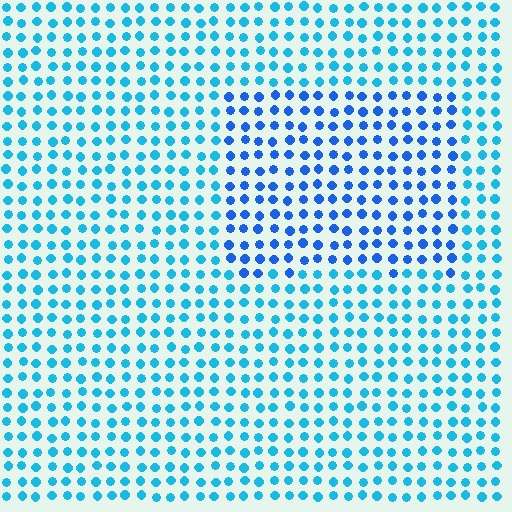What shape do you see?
I see a rectangle.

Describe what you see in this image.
The image is filled with small cyan elements in a uniform arrangement. A rectangle-shaped region is visible where the elements are tinted to a slightly different hue, forming a subtle color boundary.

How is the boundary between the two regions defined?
The boundary is defined purely by a slight shift in hue (about 27 degrees). Spacing, size, and orientation are identical on both sides.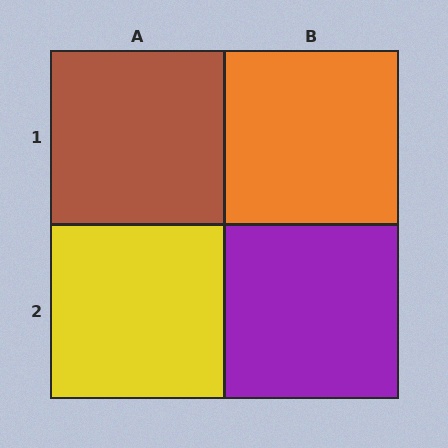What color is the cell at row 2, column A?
Yellow.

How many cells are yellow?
1 cell is yellow.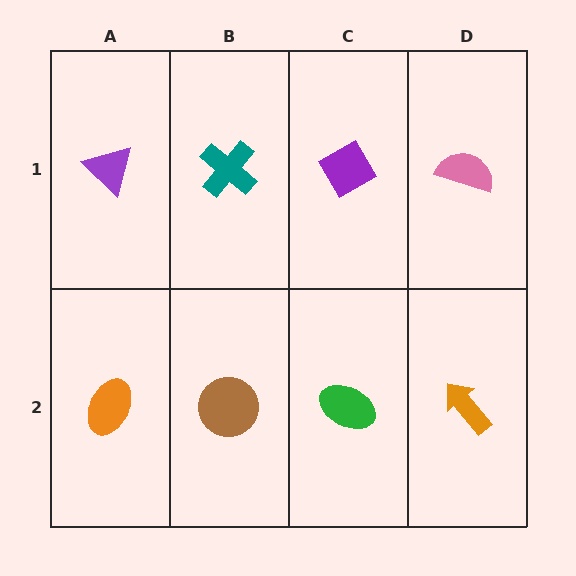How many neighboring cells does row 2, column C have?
3.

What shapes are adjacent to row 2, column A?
A purple triangle (row 1, column A), a brown circle (row 2, column B).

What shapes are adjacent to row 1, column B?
A brown circle (row 2, column B), a purple triangle (row 1, column A), a purple diamond (row 1, column C).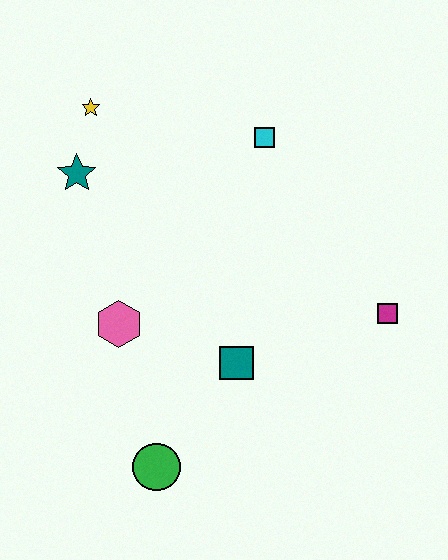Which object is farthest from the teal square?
The yellow star is farthest from the teal square.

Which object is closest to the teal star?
The yellow star is closest to the teal star.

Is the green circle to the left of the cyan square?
Yes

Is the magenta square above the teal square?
Yes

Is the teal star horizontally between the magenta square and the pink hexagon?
No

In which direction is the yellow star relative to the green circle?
The yellow star is above the green circle.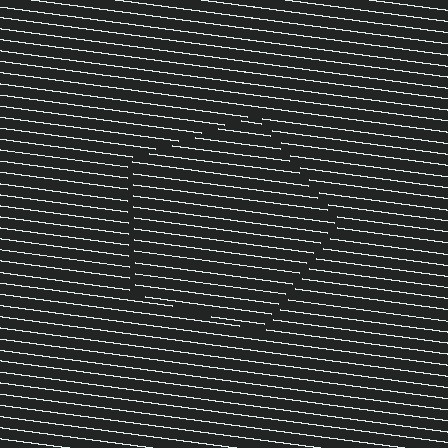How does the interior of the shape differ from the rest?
The interior of the shape contains the same grating, shifted by half a period — the contour is defined by the phase discontinuity where line-ends from the inner and outer gratings abut.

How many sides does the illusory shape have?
5 sides — the line-ends trace a pentagon.